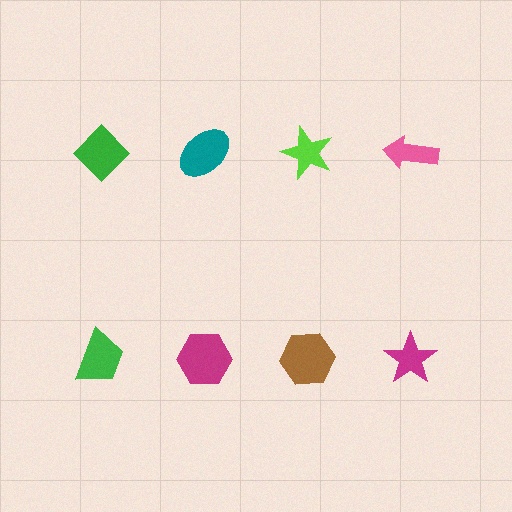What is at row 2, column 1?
A green trapezoid.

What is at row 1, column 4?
A pink arrow.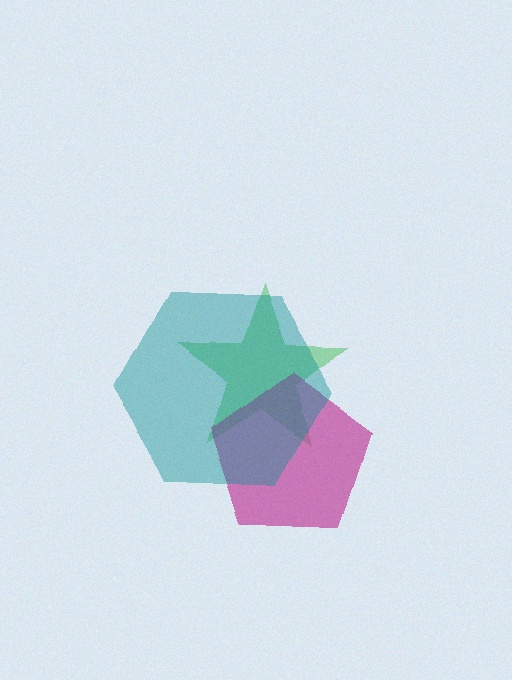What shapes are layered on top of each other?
The layered shapes are: a green star, a magenta pentagon, a teal hexagon.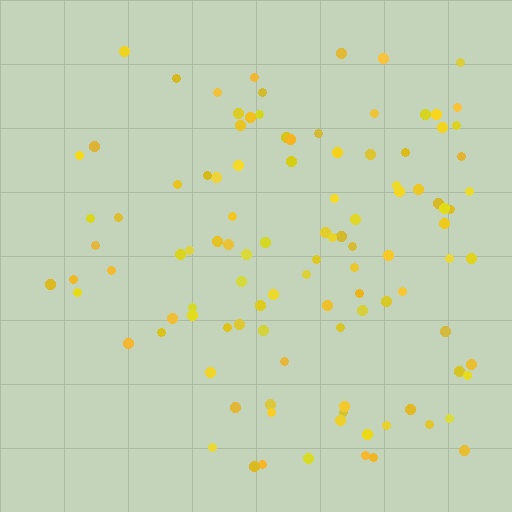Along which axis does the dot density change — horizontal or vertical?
Horizontal.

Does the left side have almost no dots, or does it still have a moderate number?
Still a moderate number, just noticeably fewer than the right.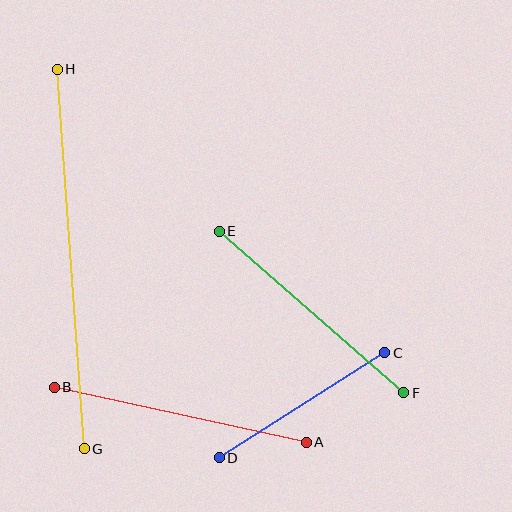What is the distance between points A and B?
The distance is approximately 258 pixels.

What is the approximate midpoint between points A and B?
The midpoint is at approximately (180, 415) pixels.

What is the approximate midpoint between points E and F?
The midpoint is at approximately (311, 312) pixels.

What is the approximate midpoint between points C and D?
The midpoint is at approximately (302, 405) pixels.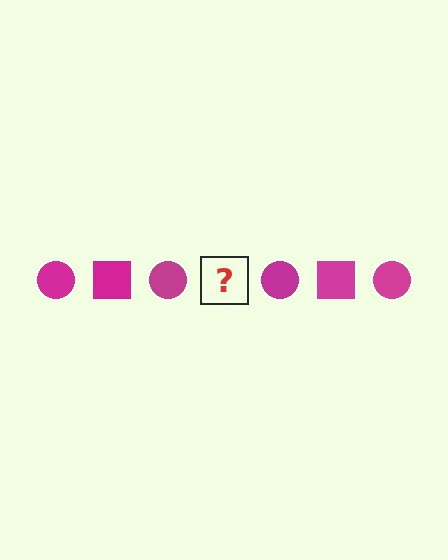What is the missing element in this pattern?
The missing element is a magenta square.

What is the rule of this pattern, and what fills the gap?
The rule is that the pattern cycles through circle, square shapes in magenta. The gap should be filled with a magenta square.